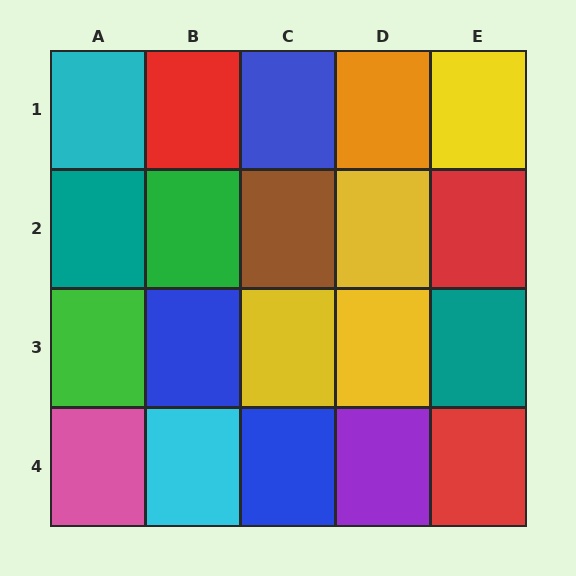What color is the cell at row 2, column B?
Green.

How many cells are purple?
1 cell is purple.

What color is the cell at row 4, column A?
Pink.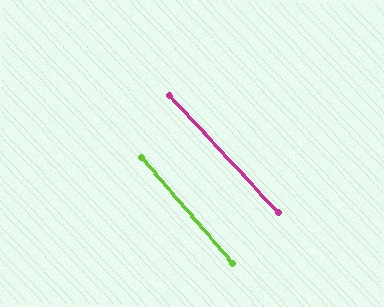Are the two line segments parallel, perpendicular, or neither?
Parallel — their directions differ by only 2.0°.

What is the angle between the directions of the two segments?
Approximately 2 degrees.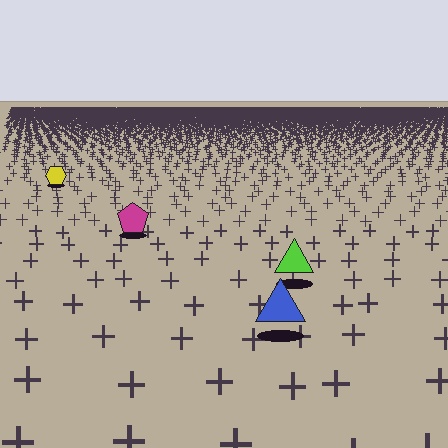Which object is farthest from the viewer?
The yellow hexagon is farthest from the viewer. It appears smaller and the ground texture around it is denser.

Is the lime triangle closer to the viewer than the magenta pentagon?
Yes. The lime triangle is closer — you can tell from the texture gradient: the ground texture is coarser near it.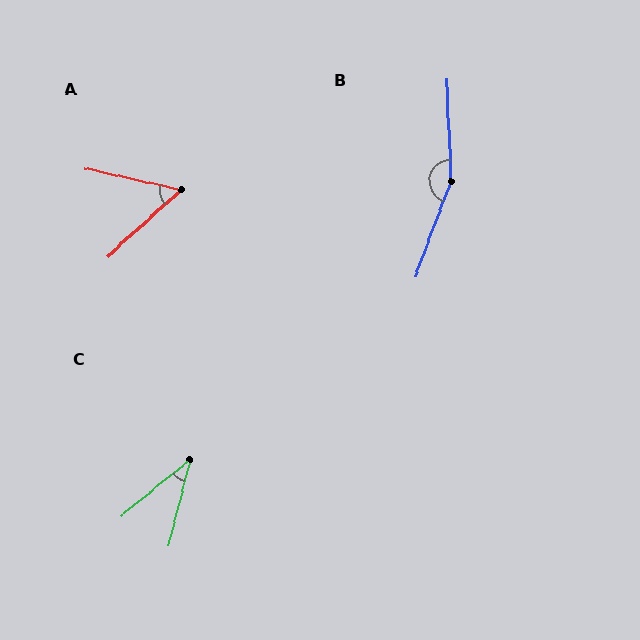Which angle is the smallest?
C, at approximately 36 degrees.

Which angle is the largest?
B, at approximately 158 degrees.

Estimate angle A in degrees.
Approximately 55 degrees.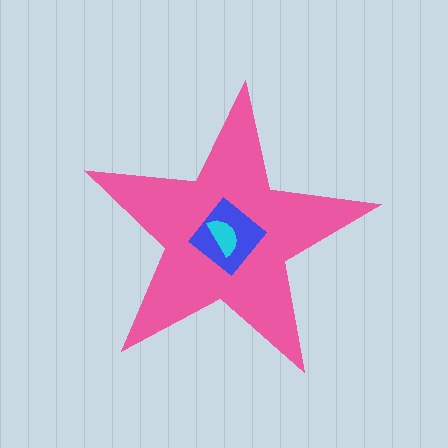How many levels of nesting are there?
3.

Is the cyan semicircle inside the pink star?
Yes.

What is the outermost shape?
The pink star.